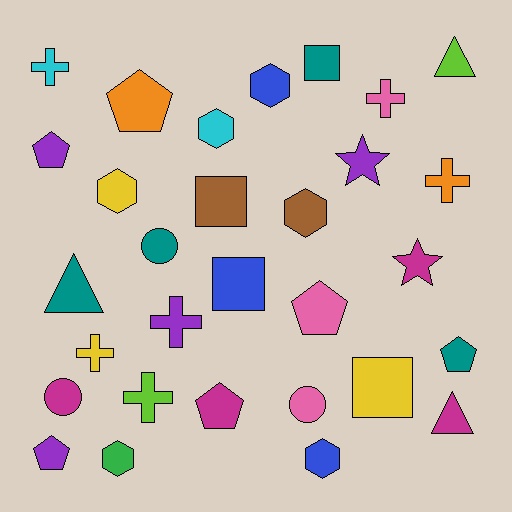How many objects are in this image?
There are 30 objects.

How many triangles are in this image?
There are 3 triangles.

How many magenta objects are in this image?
There are 4 magenta objects.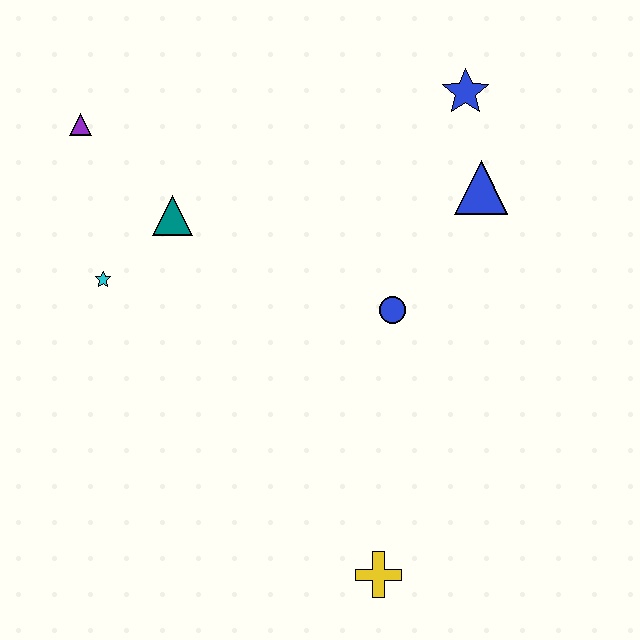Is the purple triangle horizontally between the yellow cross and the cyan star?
No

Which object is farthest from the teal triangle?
The yellow cross is farthest from the teal triangle.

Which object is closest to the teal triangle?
The cyan star is closest to the teal triangle.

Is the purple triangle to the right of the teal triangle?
No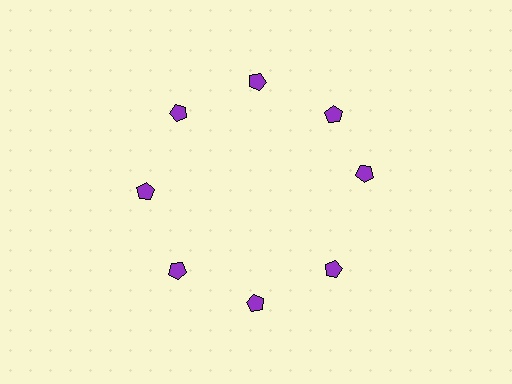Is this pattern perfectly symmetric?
No. The 8 purple pentagons are arranged in a ring, but one element near the 3 o'clock position is rotated out of alignment along the ring, breaking the 8-fold rotational symmetry.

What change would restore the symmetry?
The symmetry would be restored by rotating it back into even spacing with its neighbors so that all 8 pentagons sit at equal angles and equal distance from the center.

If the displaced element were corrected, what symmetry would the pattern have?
It would have 8-fold rotational symmetry — the pattern would map onto itself every 45 degrees.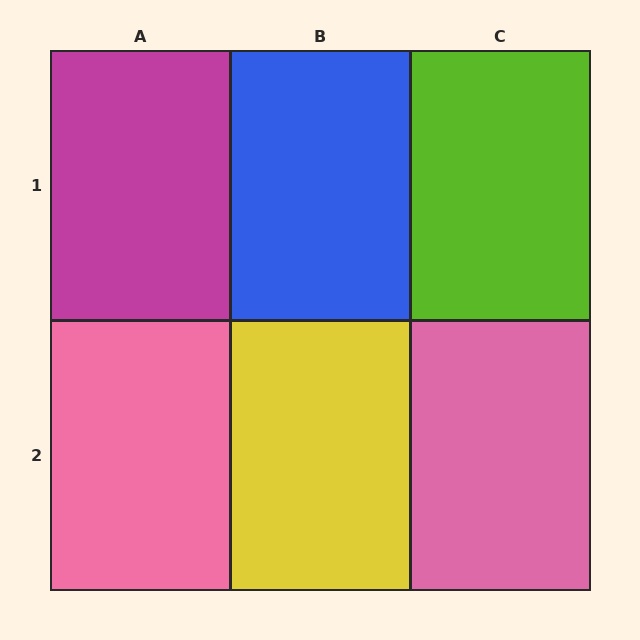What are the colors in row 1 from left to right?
Magenta, blue, lime.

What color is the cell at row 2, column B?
Yellow.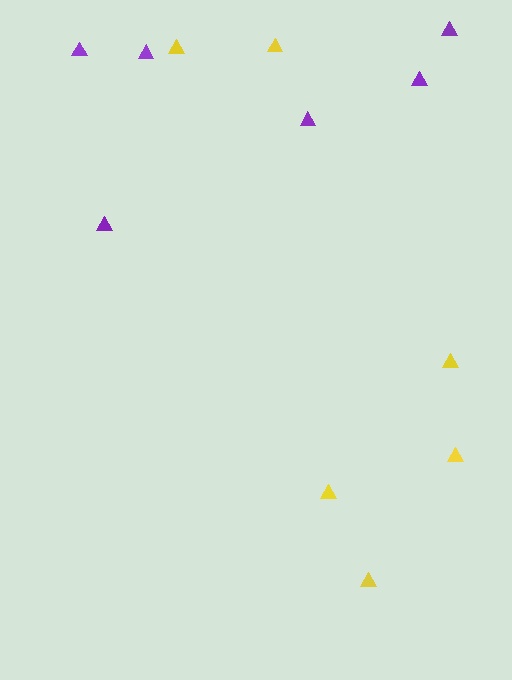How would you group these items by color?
There are 2 groups: one group of purple triangles (6) and one group of yellow triangles (6).